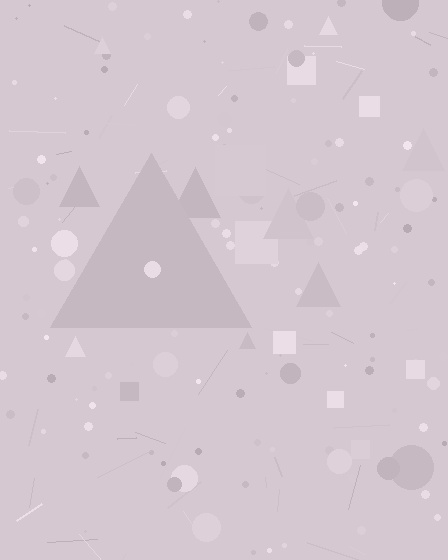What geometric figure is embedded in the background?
A triangle is embedded in the background.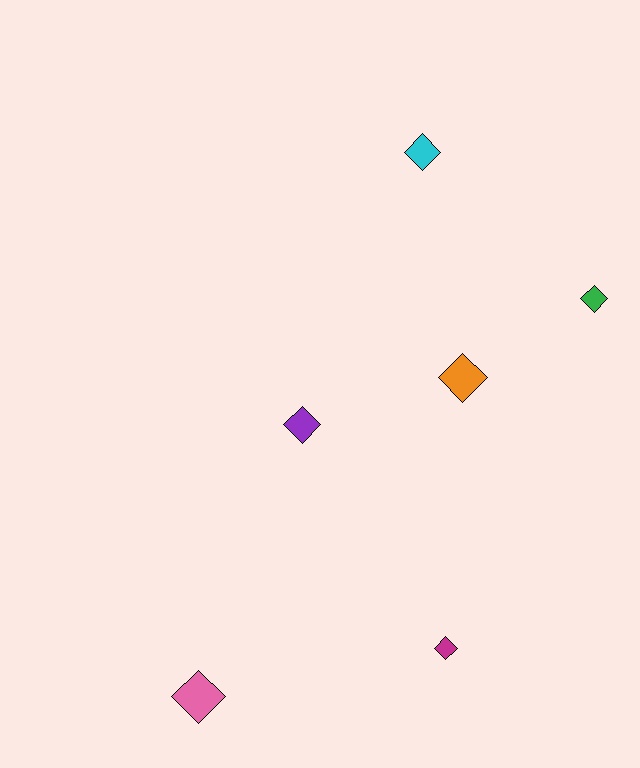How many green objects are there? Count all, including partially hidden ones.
There is 1 green object.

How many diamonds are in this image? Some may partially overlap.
There are 6 diamonds.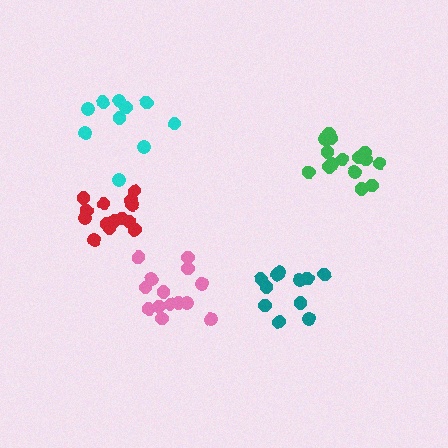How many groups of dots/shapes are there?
There are 5 groups.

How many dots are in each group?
Group 1: 14 dots, Group 2: 11 dots, Group 3: 15 dots, Group 4: 15 dots, Group 5: 10 dots (65 total).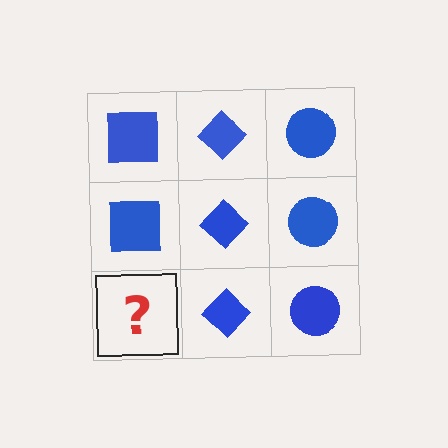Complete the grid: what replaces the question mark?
The question mark should be replaced with a blue square.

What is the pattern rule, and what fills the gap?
The rule is that each column has a consistent shape. The gap should be filled with a blue square.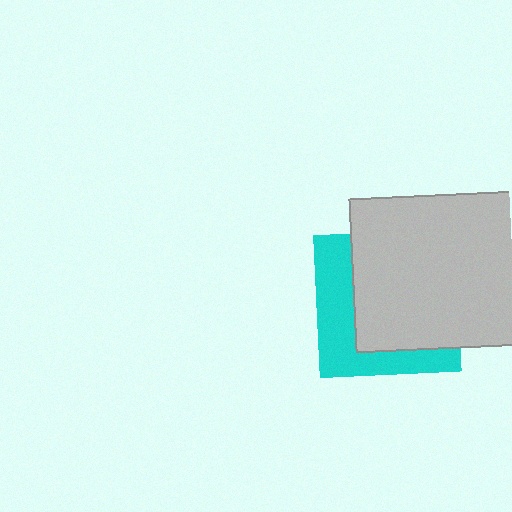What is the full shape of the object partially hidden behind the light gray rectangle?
The partially hidden object is a cyan square.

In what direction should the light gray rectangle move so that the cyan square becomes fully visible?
The light gray rectangle should move toward the upper-right. That is the shortest direction to clear the overlap and leave the cyan square fully visible.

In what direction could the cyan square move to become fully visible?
The cyan square could move toward the lower-left. That would shift it out from behind the light gray rectangle entirely.